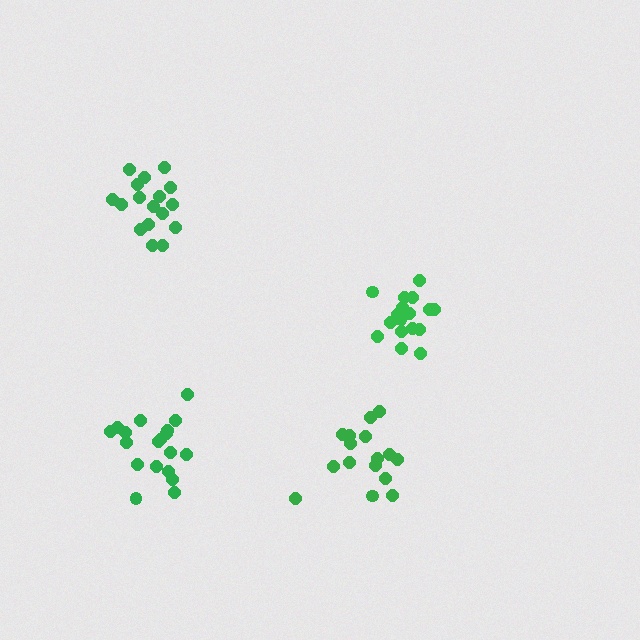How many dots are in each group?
Group 1: 19 dots, Group 2: 16 dots, Group 3: 18 dots, Group 4: 17 dots (70 total).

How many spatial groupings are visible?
There are 4 spatial groupings.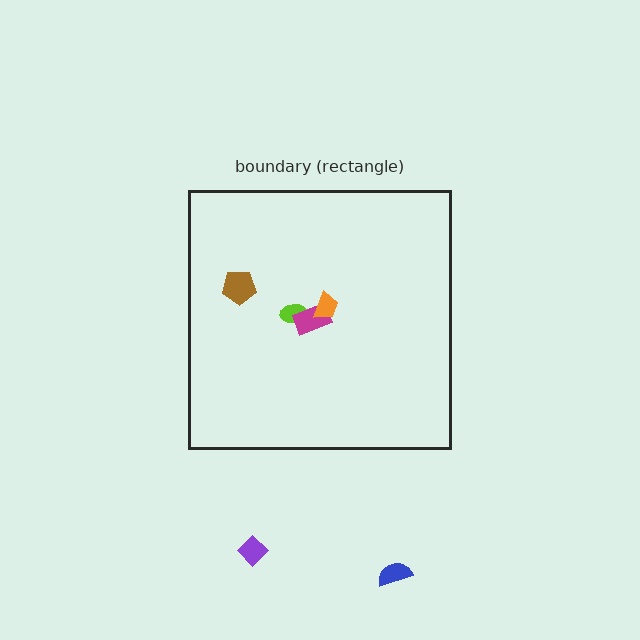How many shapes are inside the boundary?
4 inside, 2 outside.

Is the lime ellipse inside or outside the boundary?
Inside.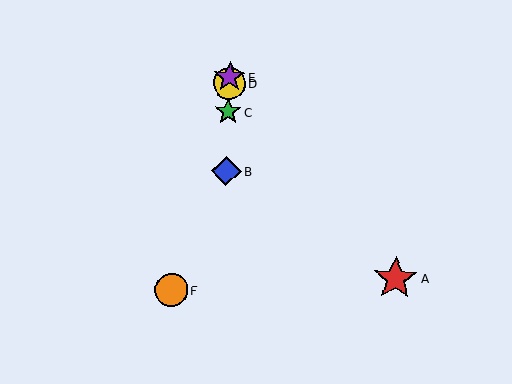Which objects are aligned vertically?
Objects B, C, D, E are aligned vertically.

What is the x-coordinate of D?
Object D is at x≈229.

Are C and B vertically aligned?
Yes, both are at x≈228.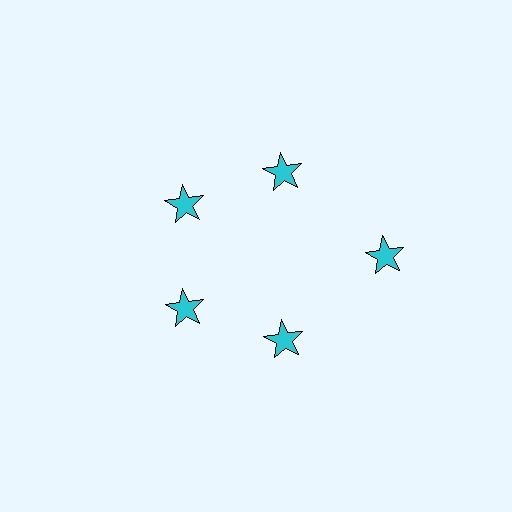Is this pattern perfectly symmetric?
No. The 5 cyan stars are arranged in a ring, but one element near the 3 o'clock position is pushed outward from the center, breaking the 5-fold rotational symmetry.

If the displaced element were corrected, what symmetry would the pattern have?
It would have 5-fold rotational symmetry — the pattern would map onto itself every 72 degrees.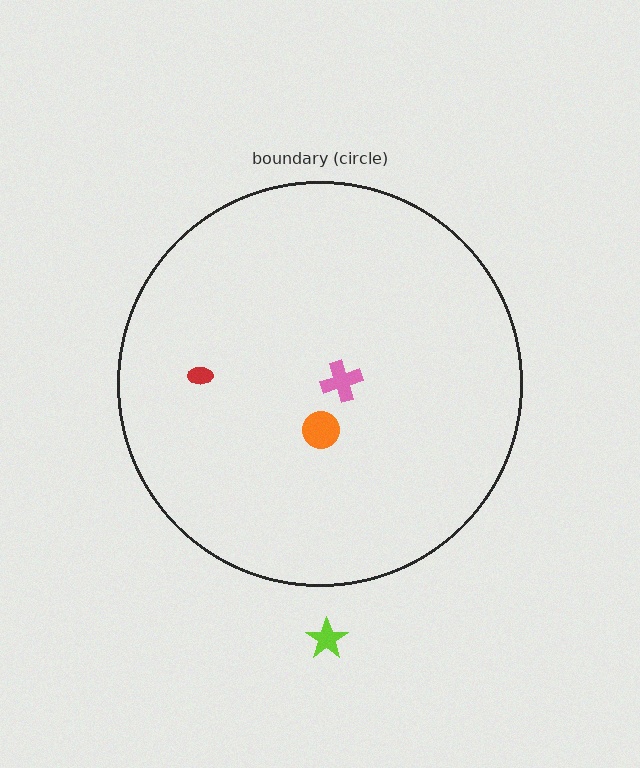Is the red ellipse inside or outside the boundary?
Inside.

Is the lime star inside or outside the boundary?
Outside.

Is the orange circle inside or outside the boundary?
Inside.